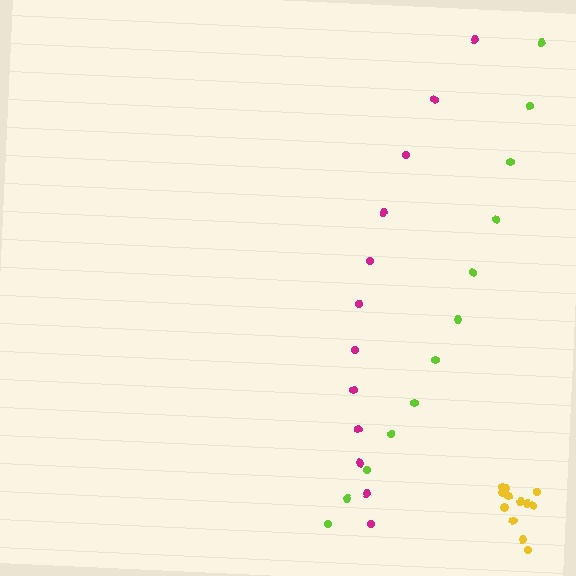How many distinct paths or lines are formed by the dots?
There are 3 distinct paths.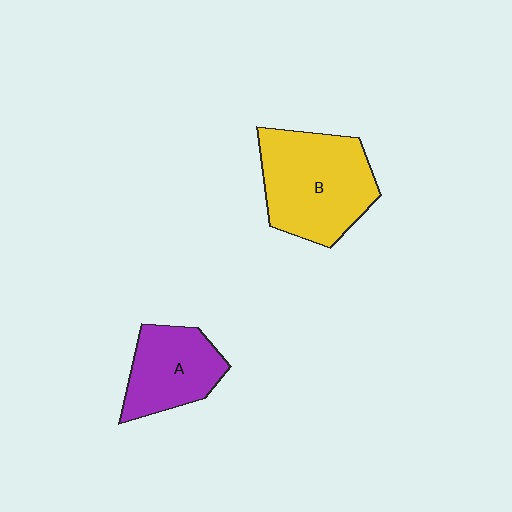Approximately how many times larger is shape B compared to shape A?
Approximately 1.5 times.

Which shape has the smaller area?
Shape A (purple).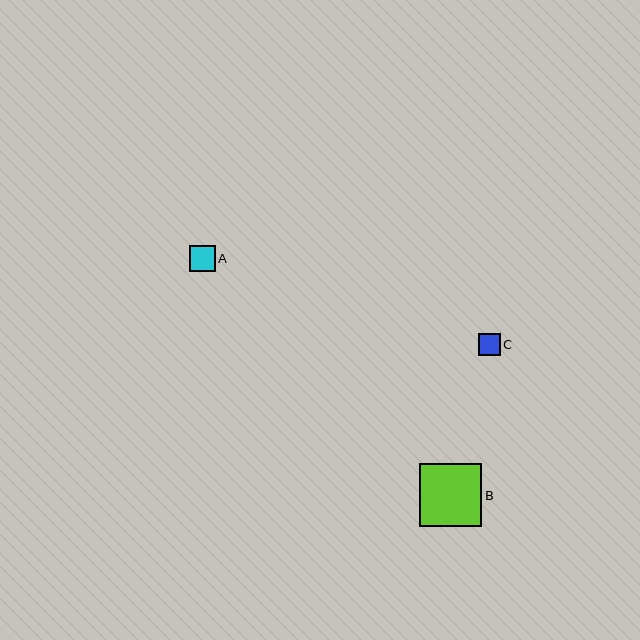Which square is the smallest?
Square C is the smallest with a size of approximately 21 pixels.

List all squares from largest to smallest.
From largest to smallest: B, A, C.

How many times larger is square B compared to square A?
Square B is approximately 2.4 times the size of square A.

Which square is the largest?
Square B is the largest with a size of approximately 62 pixels.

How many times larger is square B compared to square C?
Square B is approximately 2.9 times the size of square C.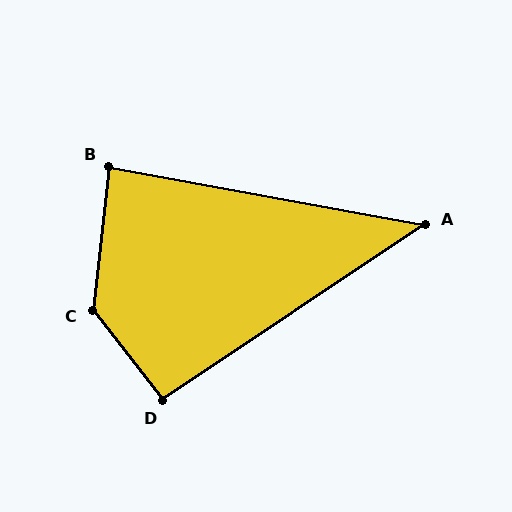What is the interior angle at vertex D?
Approximately 94 degrees (approximately right).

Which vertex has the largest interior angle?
C, at approximately 136 degrees.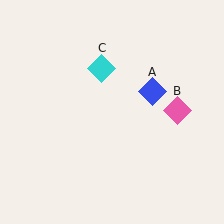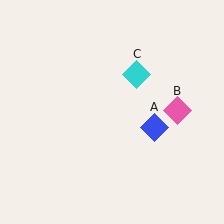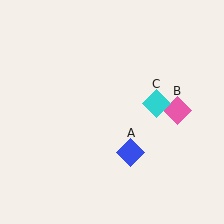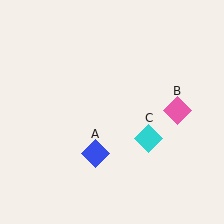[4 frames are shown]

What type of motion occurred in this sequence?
The blue diamond (object A), cyan diamond (object C) rotated clockwise around the center of the scene.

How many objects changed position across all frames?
2 objects changed position: blue diamond (object A), cyan diamond (object C).